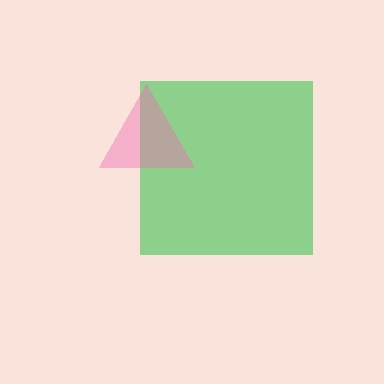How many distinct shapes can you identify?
There are 2 distinct shapes: a green square, a pink triangle.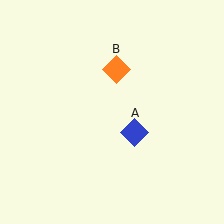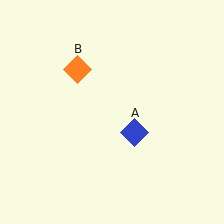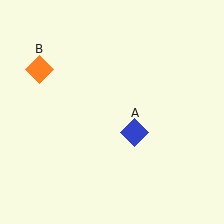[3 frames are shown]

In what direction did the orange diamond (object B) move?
The orange diamond (object B) moved left.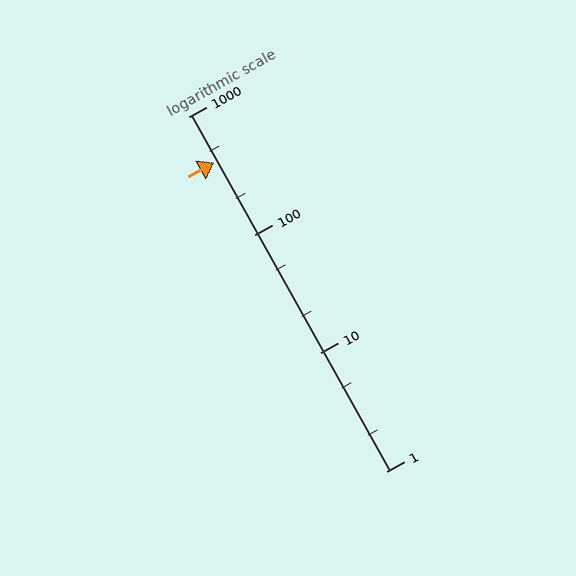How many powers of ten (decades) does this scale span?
The scale spans 3 decades, from 1 to 1000.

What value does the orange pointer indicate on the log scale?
The pointer indicates approximately 410.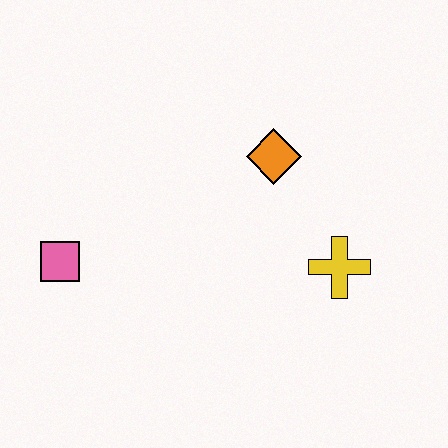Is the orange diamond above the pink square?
Yes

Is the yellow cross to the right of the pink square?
Yes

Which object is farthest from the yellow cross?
The pink square is farthest from the yellow cross.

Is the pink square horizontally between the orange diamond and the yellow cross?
No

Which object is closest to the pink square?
The orange diamond is closest to the pink square.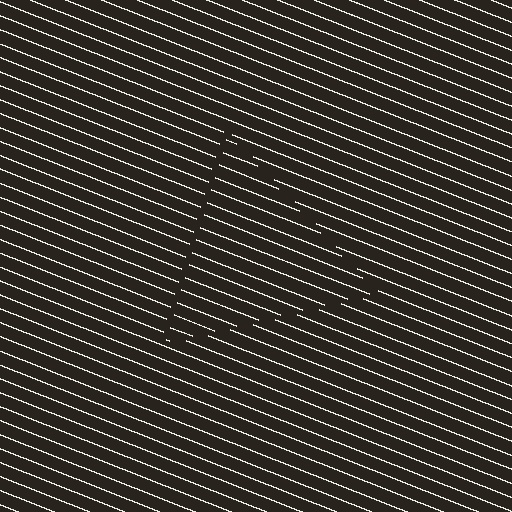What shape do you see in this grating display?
An illusory triangle. The interior of the shape contains the same grating, shifted by half a period — the contour is defined by the phase discontinuity where line-ends from the inner and outer gratings abut.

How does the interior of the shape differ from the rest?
The interior of the shape contains the same grating, shifted by half a period — the contour is defined by the phase discontinuity where line-ends from the inner and outer gratings abut.